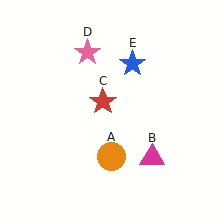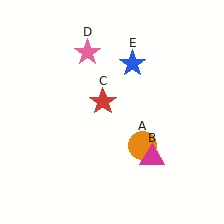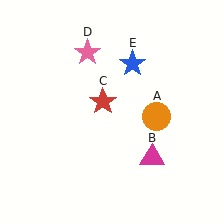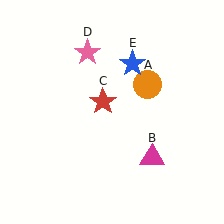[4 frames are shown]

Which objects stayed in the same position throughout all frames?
Magenta triangle (object B) and red star (object C) and pink star (object D) and blue star (object E) remained stationary.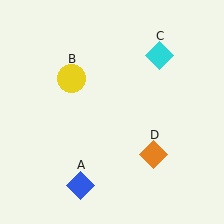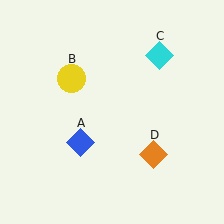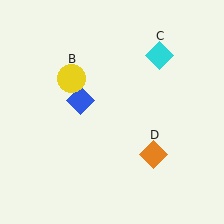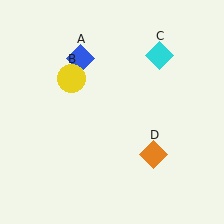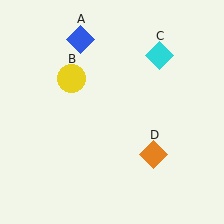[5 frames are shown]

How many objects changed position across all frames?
1 object changed position: blue diamond (object A).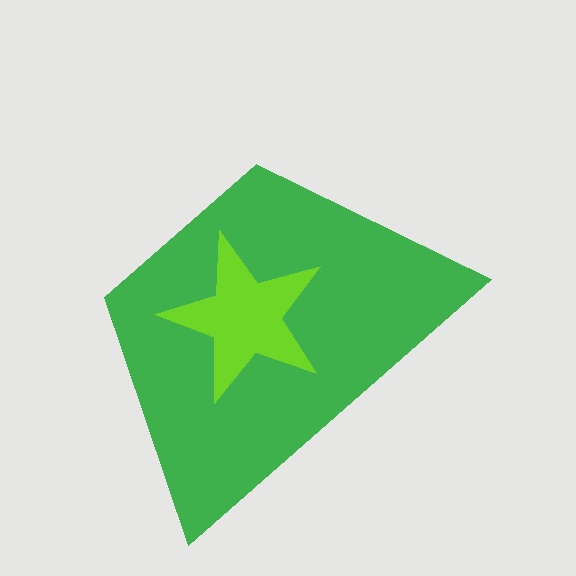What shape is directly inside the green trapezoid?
The lime star.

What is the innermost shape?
The lime star.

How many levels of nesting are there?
2.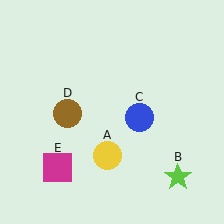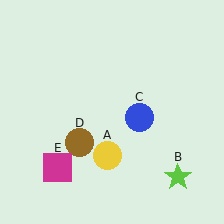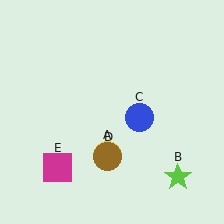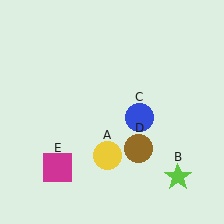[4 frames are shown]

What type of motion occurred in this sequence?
The brown circle (object D) rotated counterclockwise around the center of the scene.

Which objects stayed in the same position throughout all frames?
Yellow circle (object A) and lime star (object B) and blue circle (object C) and magenta square (object E) remained stationary.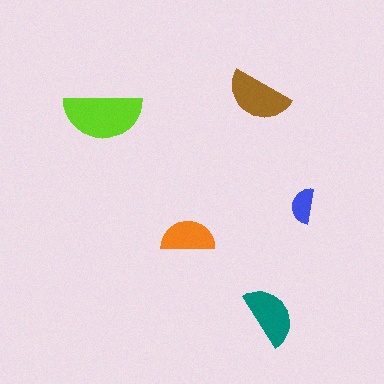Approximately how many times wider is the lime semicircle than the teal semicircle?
About 1.5 times wider.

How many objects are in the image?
There are 5 objects in the image.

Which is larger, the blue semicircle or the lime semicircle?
The lime one.